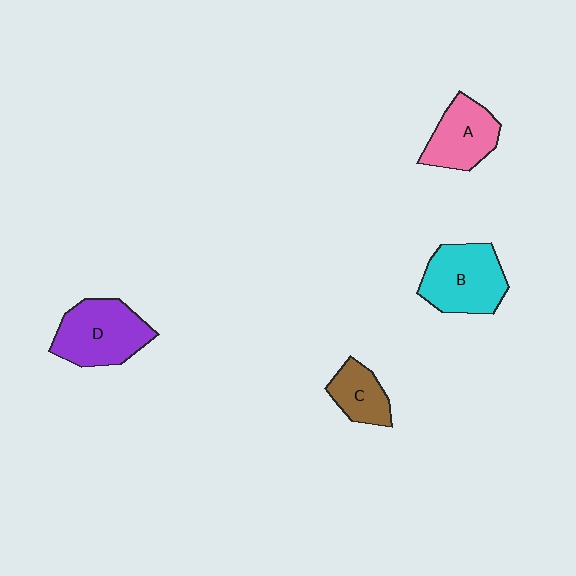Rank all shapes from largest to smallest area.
From largest to smallest: D (purple), B (cyan), A (pink), C (brown).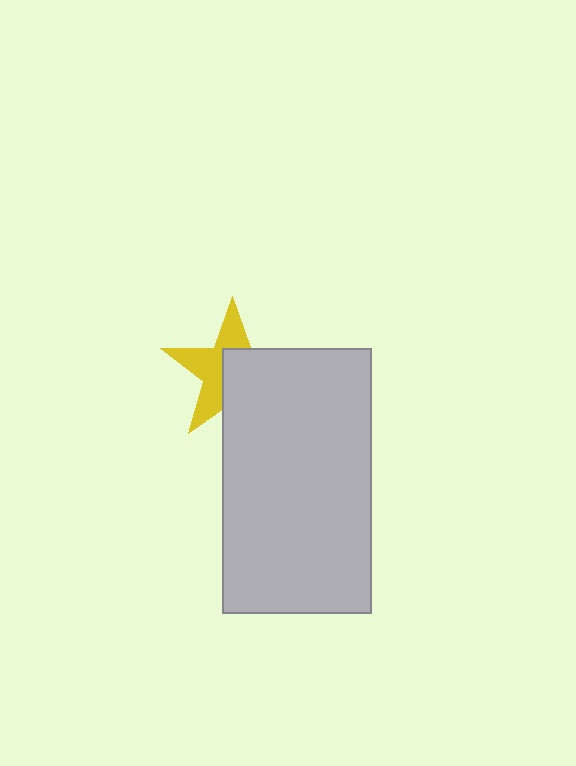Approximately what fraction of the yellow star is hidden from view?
Roughly 52% of the yellow star is hidden behind the light gray rectangle.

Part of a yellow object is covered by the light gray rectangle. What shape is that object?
It is a star.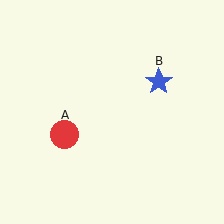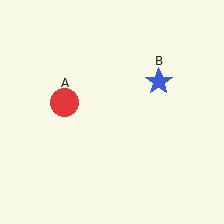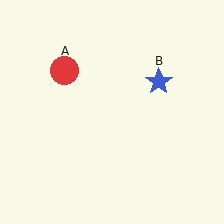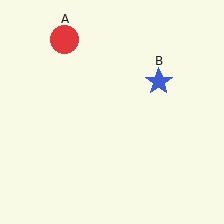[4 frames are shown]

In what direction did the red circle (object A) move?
The red circle (object A) moved up.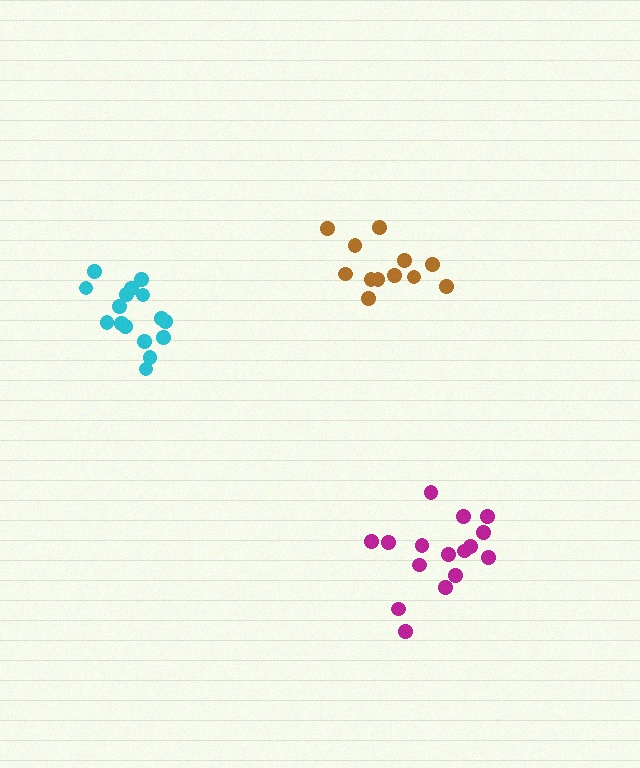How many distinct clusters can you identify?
There are 3 distinct clusters.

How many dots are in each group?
Group 1: 12 dots, Group 2: 16 dots, Group 3: 16 dots (44 total).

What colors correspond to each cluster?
The clusters are colored: brown, cyan, magenta.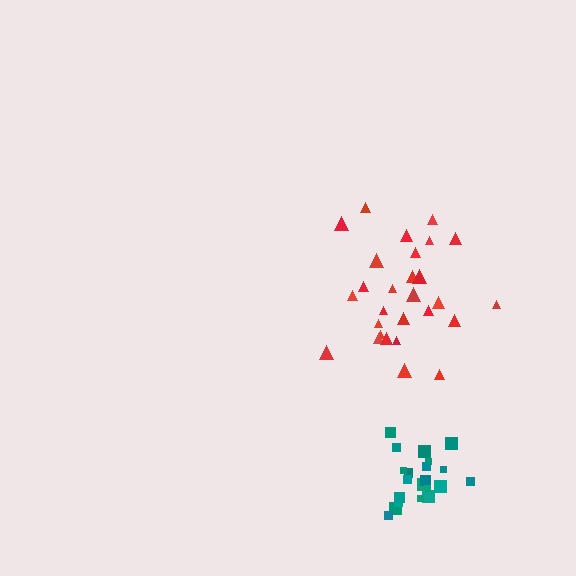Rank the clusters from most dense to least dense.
teal, red.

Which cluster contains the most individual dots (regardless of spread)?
Red (28).